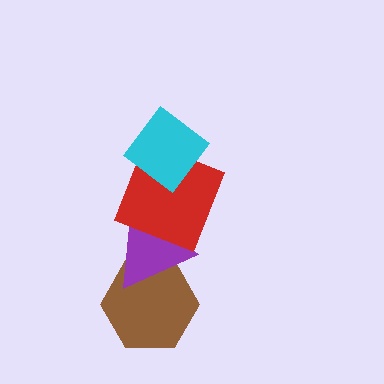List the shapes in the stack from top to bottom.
From top to bottom: the cyan diamond, the red square, the purple triangle, the brown hexagon.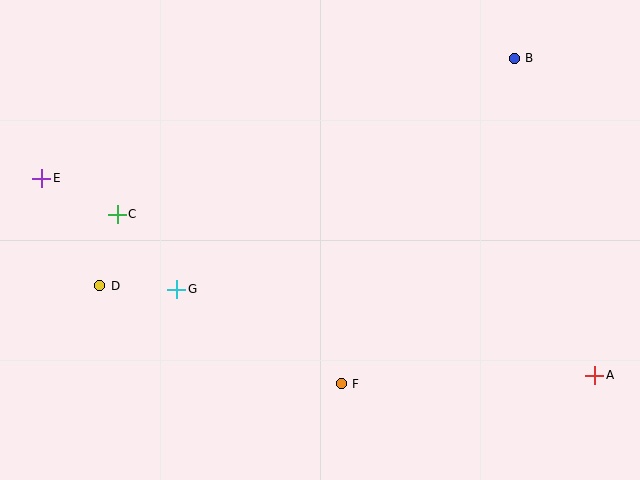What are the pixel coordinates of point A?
Point A is at (595, 375).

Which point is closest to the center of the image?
Point F at (341, 384) is closest to the center.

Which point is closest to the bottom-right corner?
Point A is closest to the bottom-right corner.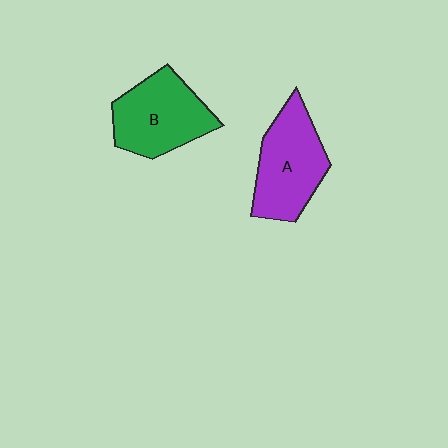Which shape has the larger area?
Shape A (purple).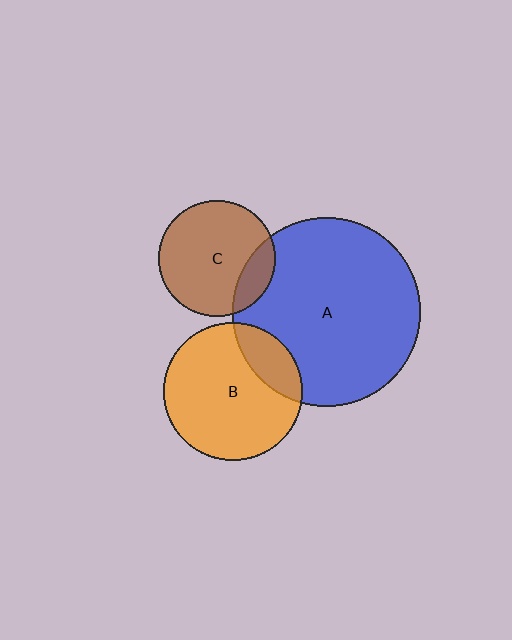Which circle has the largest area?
Circle A (blue).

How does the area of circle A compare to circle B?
Approximately 1.8 times.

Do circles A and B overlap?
Yes.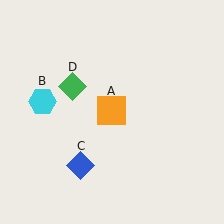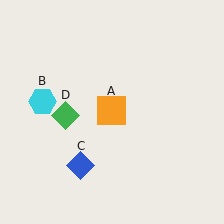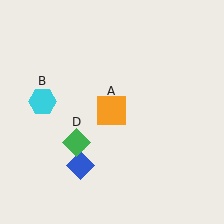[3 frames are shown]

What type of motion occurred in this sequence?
The green diamond (object D) rotated counterclockwise around the center of the scene.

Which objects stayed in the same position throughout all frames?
Orange square (object A) and cyan hexagon (object B) and blue diamond (object C) remained stationary.